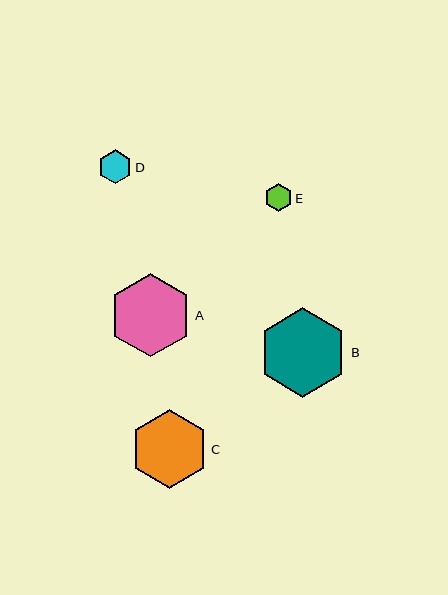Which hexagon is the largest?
Hexagon B is the largest with a size of approximately 90 pixels.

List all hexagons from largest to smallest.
From largest to smallest: B, A, C, D, E.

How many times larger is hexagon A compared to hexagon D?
Hexagon A is approximately 2.4 times the size of hexagon D.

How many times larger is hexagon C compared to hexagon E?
Hexagon C is approximately 2.9 times the size of hexagon E.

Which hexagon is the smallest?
Hexagon E is the smallest with a size of approximately 27 pixels.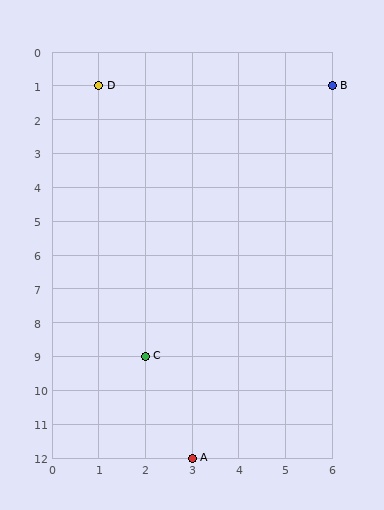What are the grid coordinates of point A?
Point A is at grid coordinates (3, 12).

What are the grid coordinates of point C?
Point C is at grid coordinates (2, 9).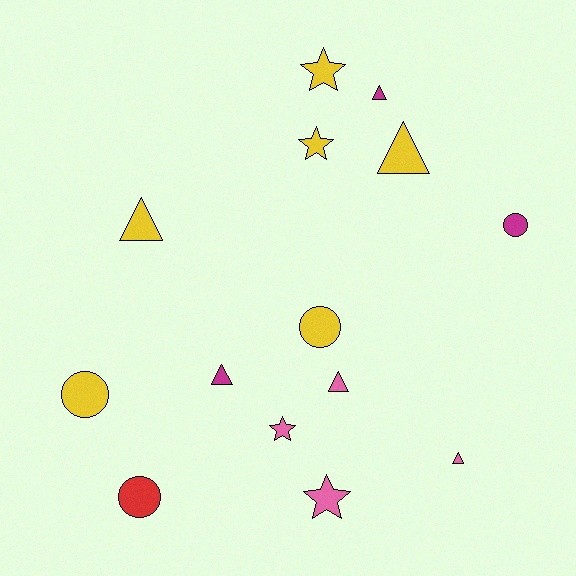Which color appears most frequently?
Yellow, with 6 objects.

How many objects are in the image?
There are 14 objects.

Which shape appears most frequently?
Triangle, with 6 objects.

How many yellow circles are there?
There are 2 yellow circles.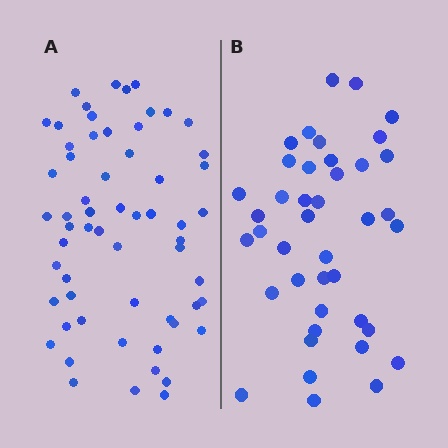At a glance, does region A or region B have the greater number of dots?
Region A (the left region) has more dots.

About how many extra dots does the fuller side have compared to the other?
Region A has approximately 20 more dots than region B.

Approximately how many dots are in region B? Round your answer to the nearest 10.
About 40 dots. (The exact count is 41, which rounds to 40.)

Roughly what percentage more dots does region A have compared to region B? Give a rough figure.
About 45% more.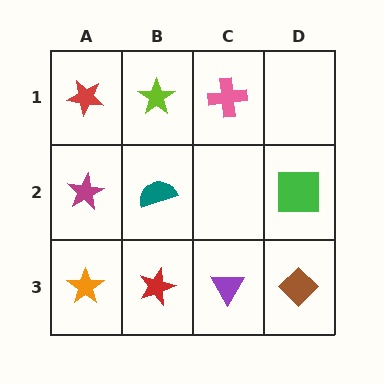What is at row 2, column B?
A teal semicircle.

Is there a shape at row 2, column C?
No, that cell is empty.